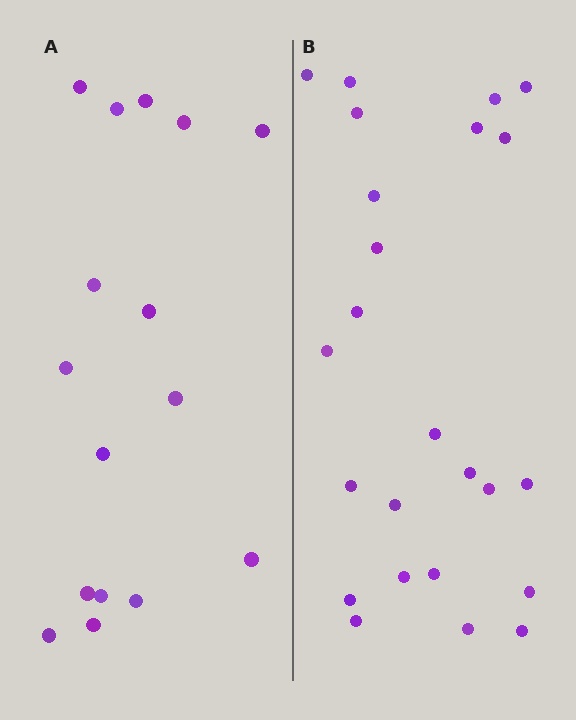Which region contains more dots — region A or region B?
Region B (the right region) has more dots.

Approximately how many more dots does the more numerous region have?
Region B has roughly 8 or so more dots than region A.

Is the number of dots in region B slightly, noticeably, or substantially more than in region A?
Region B has substantially more. The ratio is roughly 1.5 to 1.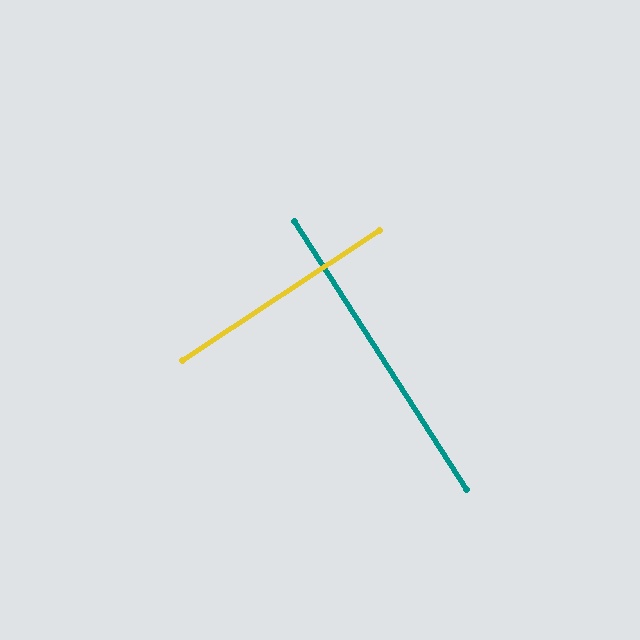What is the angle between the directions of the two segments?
Approximately 89 degrees.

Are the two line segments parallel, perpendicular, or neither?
Perpendicular — they meet at approximately 89°.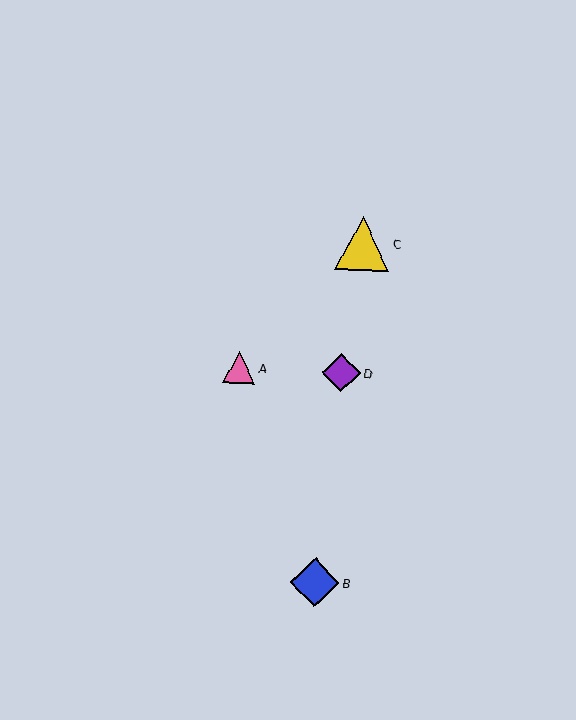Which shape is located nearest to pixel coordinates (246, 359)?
The pink triangle (labeled A) at (239, 367) is nearest to that location.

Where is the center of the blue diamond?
The center of the blue diamond is at (315, 583).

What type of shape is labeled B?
Shape B is a blue diamond.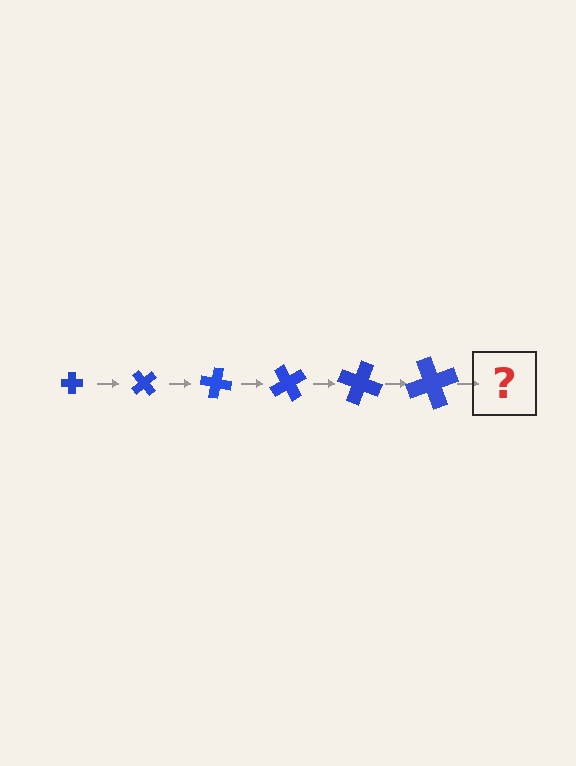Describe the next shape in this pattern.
It should be a cross, larger than the previous one and rotated 300 degrees from the start.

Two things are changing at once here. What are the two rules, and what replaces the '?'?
The two rules are that the cross grows larger each step and it rotates 50 degrees each step. The '?' should be a cross, larger than the previous one and rotated 300 degrees from the start.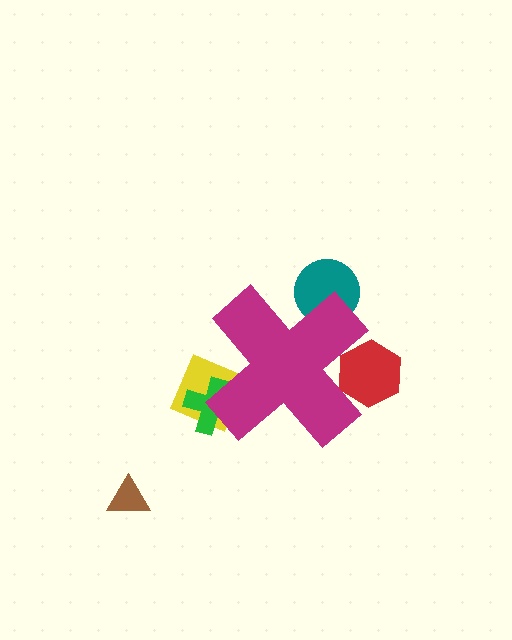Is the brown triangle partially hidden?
No, the brown triangle is fully visible.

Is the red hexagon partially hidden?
Yes, the red hexagon is partially hidden behind the magenta cross.